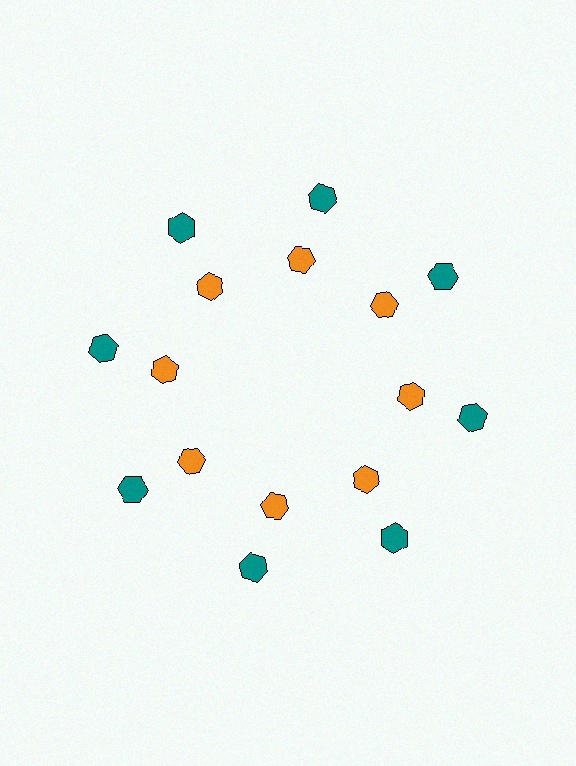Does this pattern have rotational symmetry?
Yes, this pattern has 8-fold rotational symmetry. It looks the same after rotating 45 degrees around the center.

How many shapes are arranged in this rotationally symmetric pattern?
There are 16 shapes, arranged in 8 groups of 2.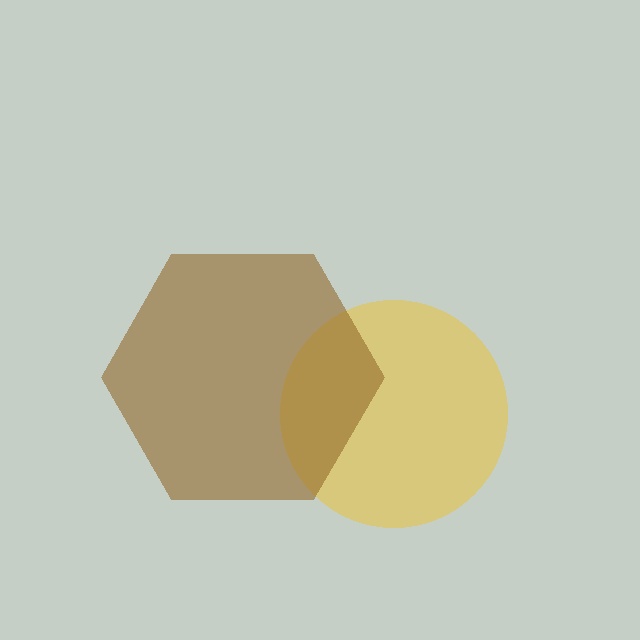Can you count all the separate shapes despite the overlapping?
Yes, there are 2 separate shapes.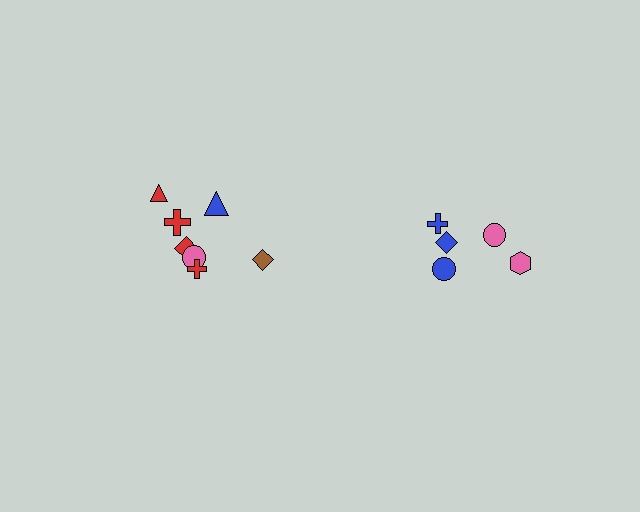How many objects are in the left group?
There are 7 objects.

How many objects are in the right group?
There are 5 objects.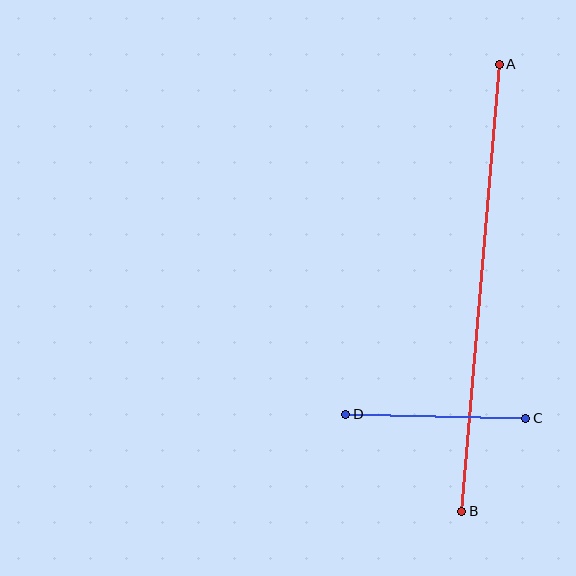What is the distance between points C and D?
The distance is approximately 180 pixels.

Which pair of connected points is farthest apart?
Points A and B are farthest apart.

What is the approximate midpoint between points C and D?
The midpoint is at approximately (436, 416) pixels.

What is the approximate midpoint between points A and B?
The midpoint is at approximately (480, 288) pixels.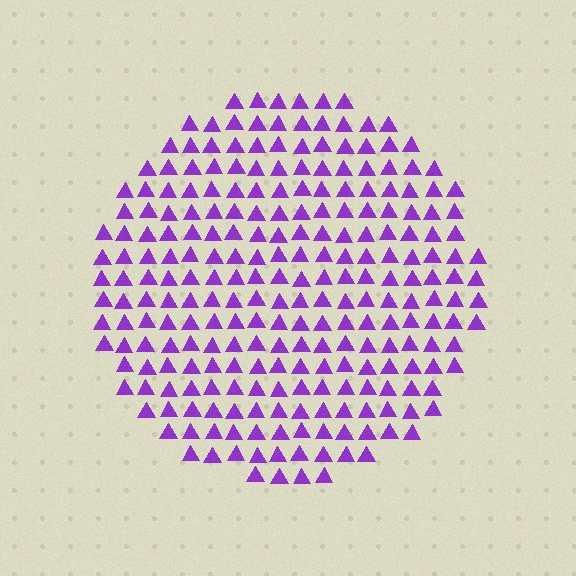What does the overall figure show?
The overall figure shows a circle.